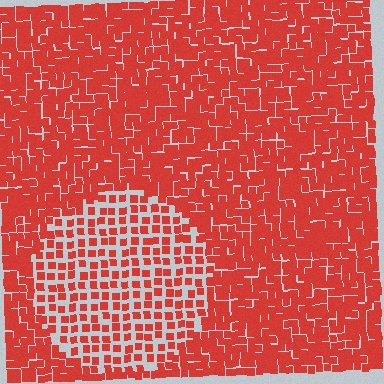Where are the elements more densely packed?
The elements are more densely packed outside the circle boundary.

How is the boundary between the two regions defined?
The boundary is defined by a change in element density (approximately 2.0x ratio). All elements are the same color, size, and shape.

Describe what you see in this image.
The image contains small red elements arranged at two different densities. A circle-shaped region is visible where the elements are less densely packed than the surrounding area.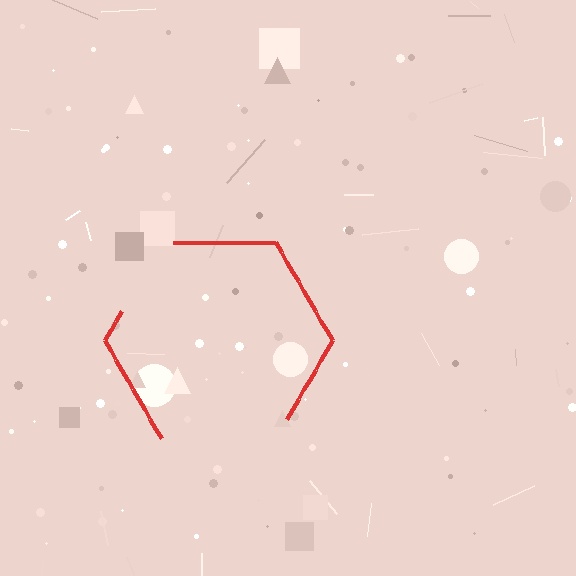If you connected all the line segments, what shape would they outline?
They would outline a hexagon.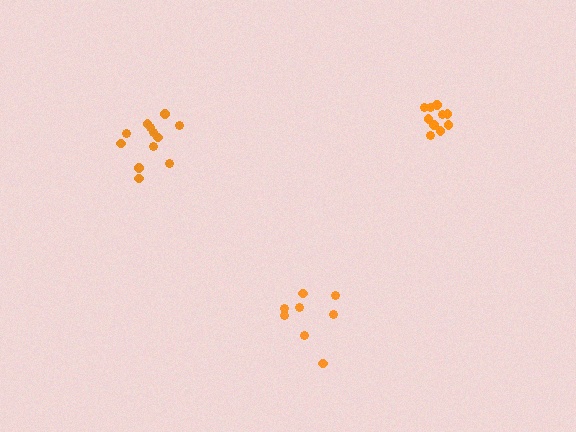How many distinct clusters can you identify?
There are 3 distinct clusters.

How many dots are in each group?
Group 1: 8 dots, Group 2: 12 dots, Group 3: 10 dots (30 total).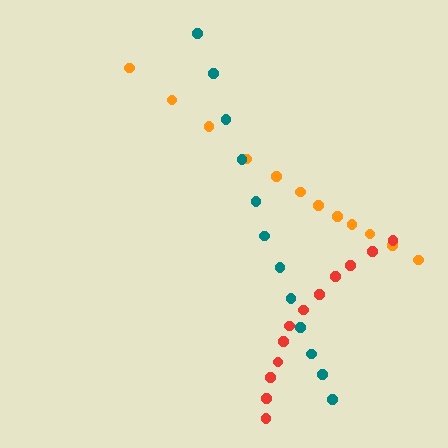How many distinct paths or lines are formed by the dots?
There are 3 distinct paths.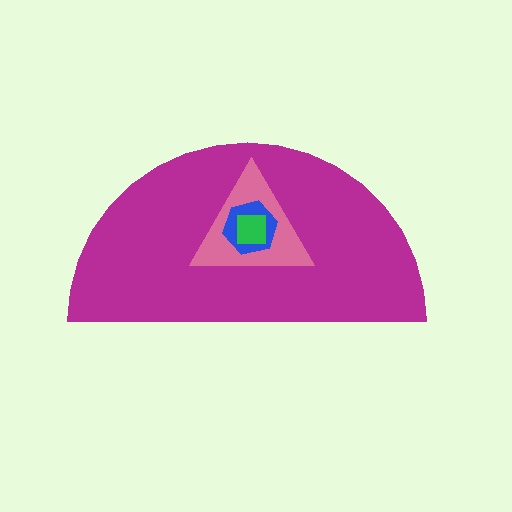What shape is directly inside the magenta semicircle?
The pink triangle.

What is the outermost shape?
The magenta semicircle.